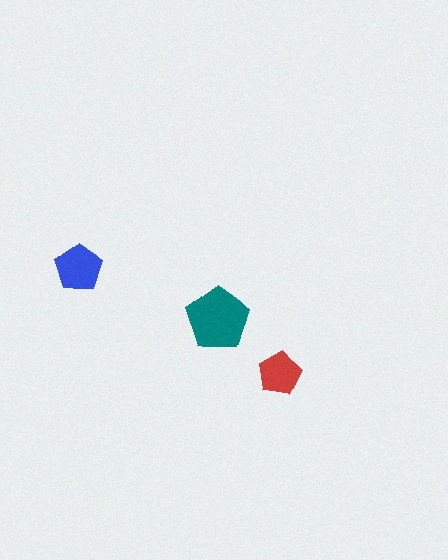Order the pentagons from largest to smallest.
the teal one, the blue one, the red one.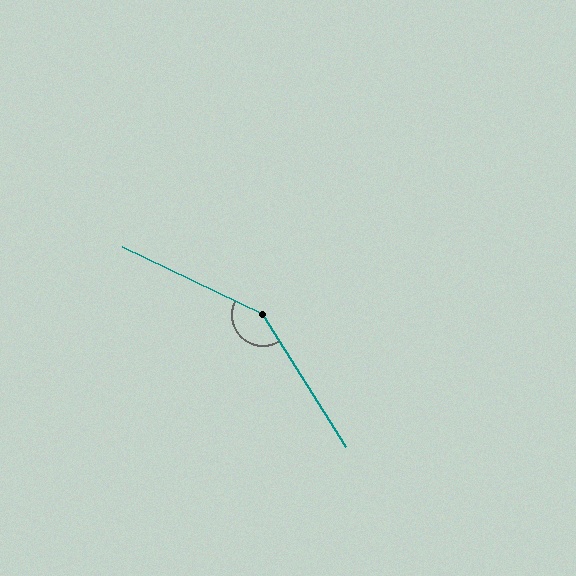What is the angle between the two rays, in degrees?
Approximately 148 degrees.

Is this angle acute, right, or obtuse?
It is obtuse.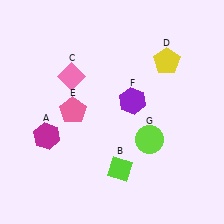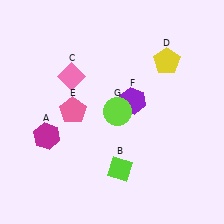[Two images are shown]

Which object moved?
The lime circle (G) moved left.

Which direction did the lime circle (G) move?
The lime circle (G) moved left.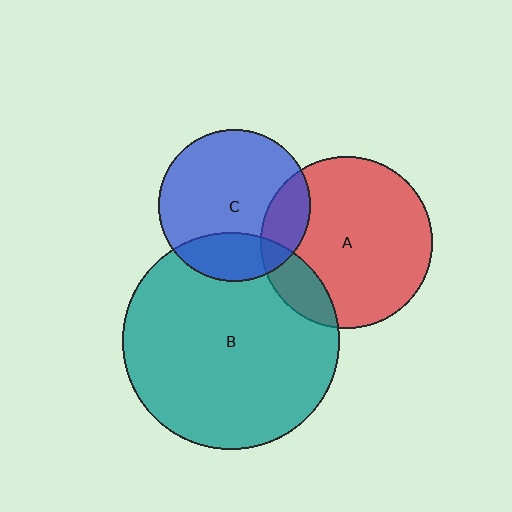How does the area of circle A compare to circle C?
Approximately 1.3 times.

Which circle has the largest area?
Circle B (teal).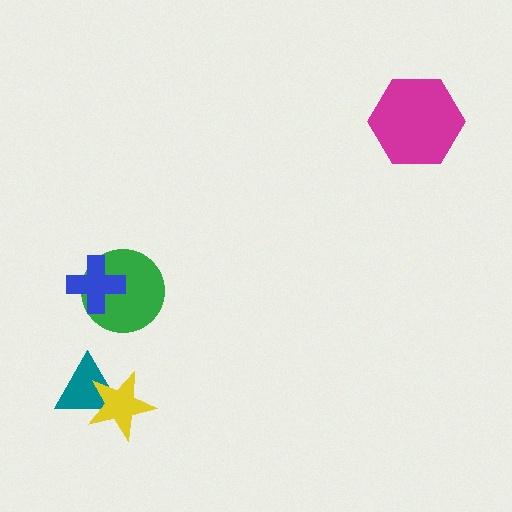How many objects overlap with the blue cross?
1 object overlaps with the blue cross.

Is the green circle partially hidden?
Yes, it is partially covered by another shape.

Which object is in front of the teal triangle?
The yellow star is in front of the teal triangle.